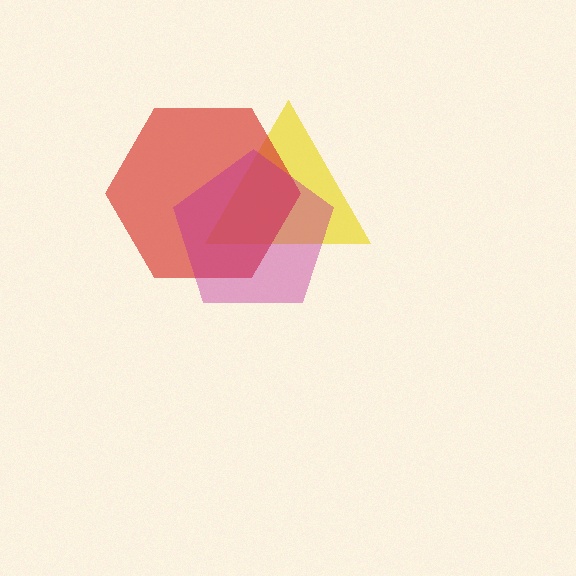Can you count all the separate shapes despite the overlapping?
Yes, there are 3 separate shapes.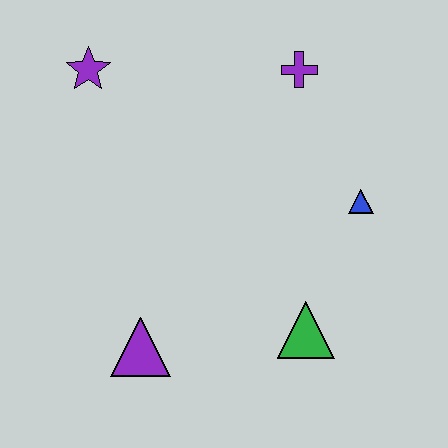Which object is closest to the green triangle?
The blue triangle is closest to the green triangle.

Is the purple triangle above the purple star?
No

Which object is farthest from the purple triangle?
The purple cross is farthest from the purple triangle.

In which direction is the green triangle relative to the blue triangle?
The green triangle is below the blue triangle.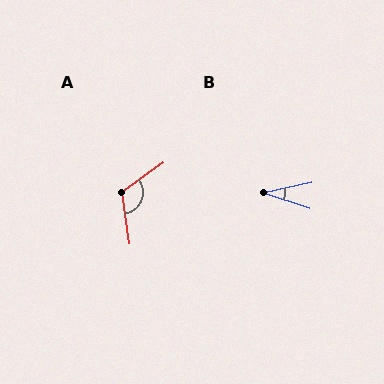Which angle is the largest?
A, at approximately 117 degrees.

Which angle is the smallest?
B, at approximately 31 degrees.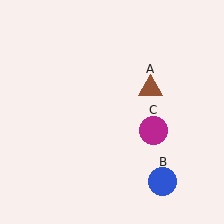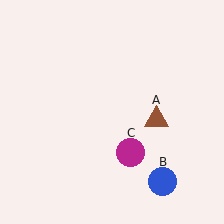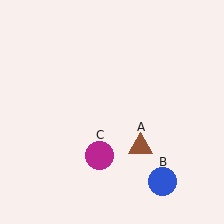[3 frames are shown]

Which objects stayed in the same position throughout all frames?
Blue circle (object B) remained stationary.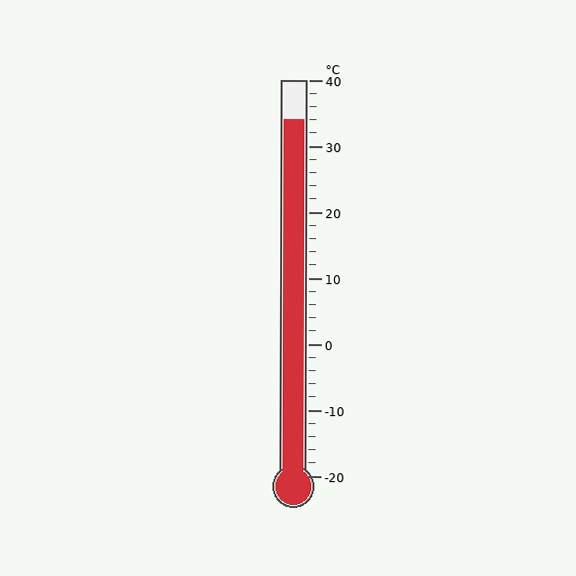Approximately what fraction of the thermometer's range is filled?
The thermometer is filled to approximately 90% of its range.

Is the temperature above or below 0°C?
The temperature is above 0°C.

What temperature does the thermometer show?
The thermometer shows approximately 34°C.